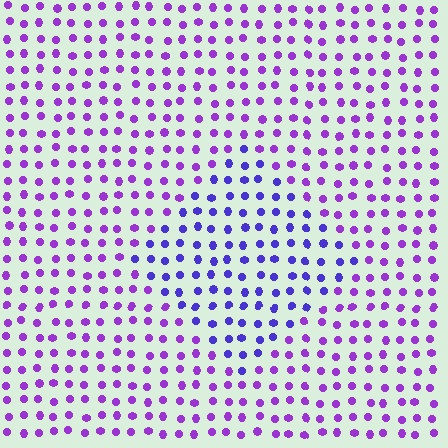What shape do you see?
I see a diamond.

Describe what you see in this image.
The image is filled with small purple elements in a uniform arrangement. A diamond-shaped region is visible where the elements are tinted to a slightly different hue, forming a subtle color boundary.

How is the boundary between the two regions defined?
The boundary is defined purely by a slight shift in hue (about 32 degrees). Spacing, size, and orientation are identical on both sides.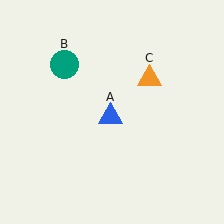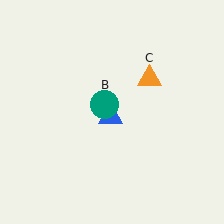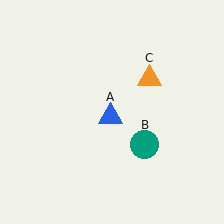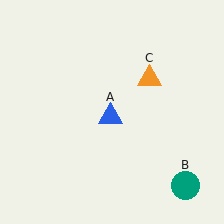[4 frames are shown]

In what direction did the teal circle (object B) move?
The teal circle (object B) moved down and to the right.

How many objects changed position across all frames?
1 object changed position: teal circle (object B).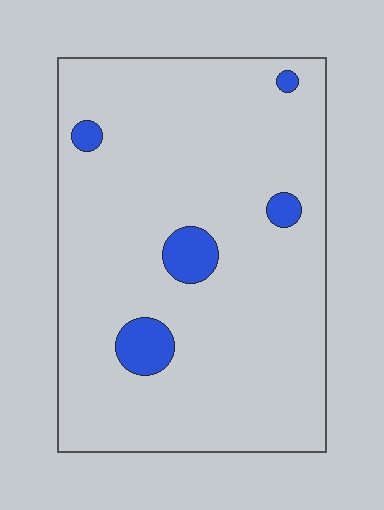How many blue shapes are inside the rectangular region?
5.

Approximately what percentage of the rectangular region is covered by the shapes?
Approximately 5%.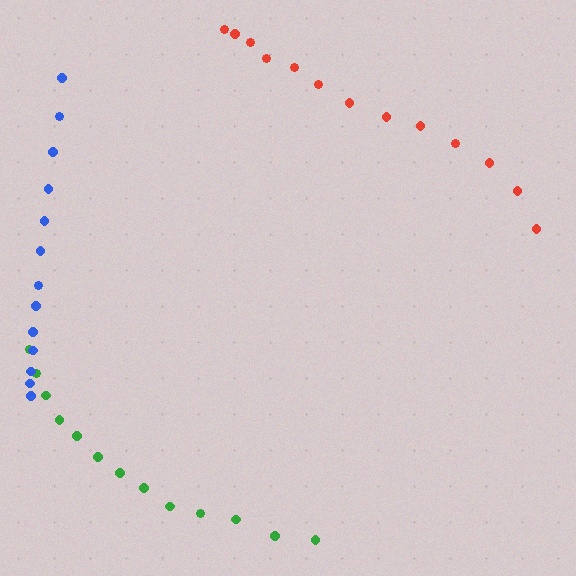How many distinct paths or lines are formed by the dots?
There are 3 distinct paths.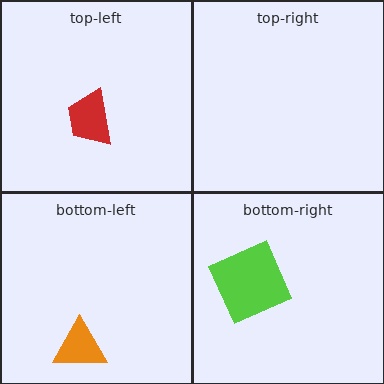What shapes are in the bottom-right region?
The lime square.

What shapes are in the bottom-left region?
The orange triangle.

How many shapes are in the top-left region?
1.